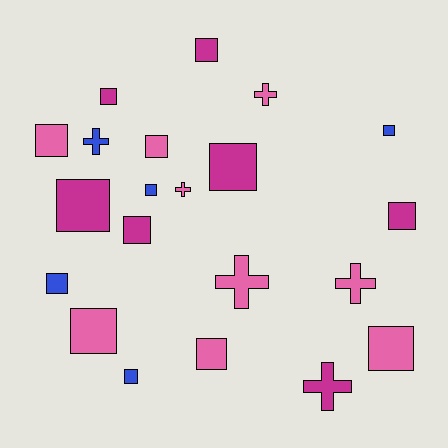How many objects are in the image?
There are 21 objects.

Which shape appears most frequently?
Square, with 15 objects.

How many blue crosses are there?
There is 1 blue cross.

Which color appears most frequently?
Pink, with 9 objects.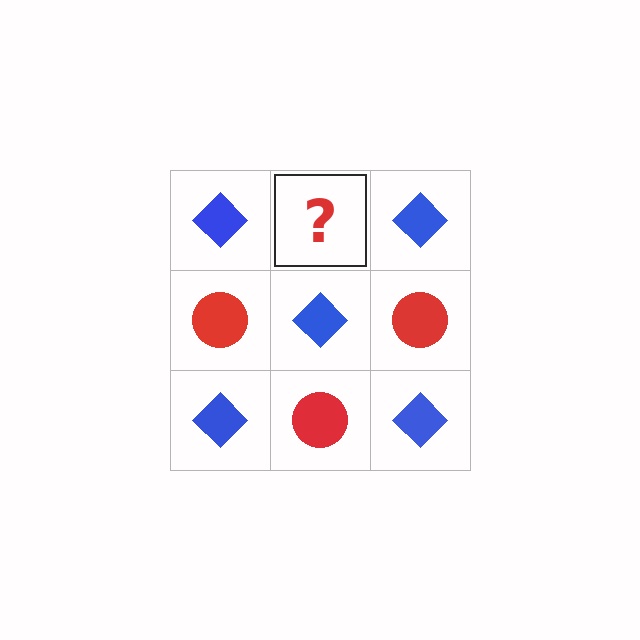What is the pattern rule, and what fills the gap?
The rule is that it alternates blue diamond and red circle in a checkerboard pattern. The gap should be filled with a red circle.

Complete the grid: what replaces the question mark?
The question mark should be replaced with a red circle.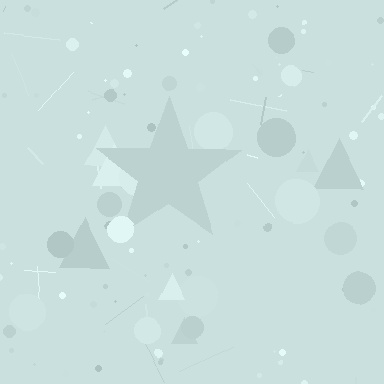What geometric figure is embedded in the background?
A star is embedded in the background.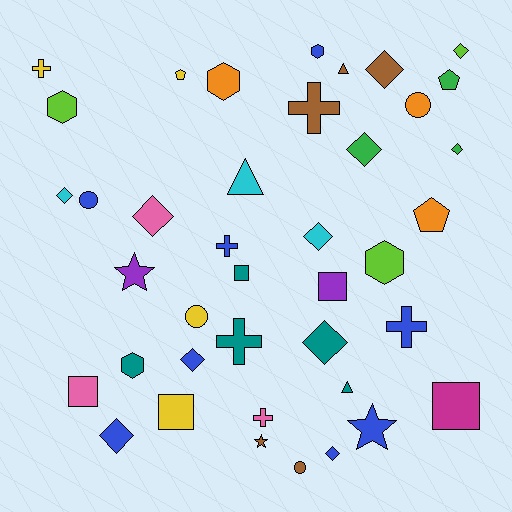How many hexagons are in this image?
There are 5 hexagons.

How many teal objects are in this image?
There are 5 teal objects.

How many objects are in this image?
There are 40 objects.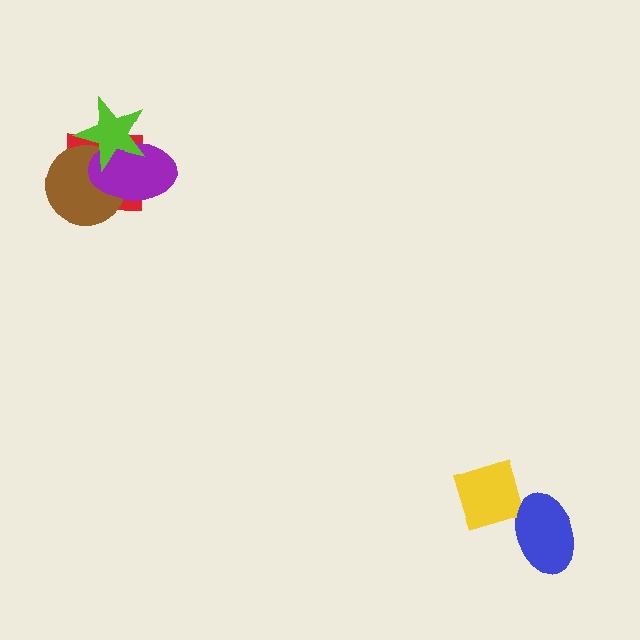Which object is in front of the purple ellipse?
The lime star is in front of the purple ellipse.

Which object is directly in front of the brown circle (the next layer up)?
The purple ellipse is directly in front of the brown circle.